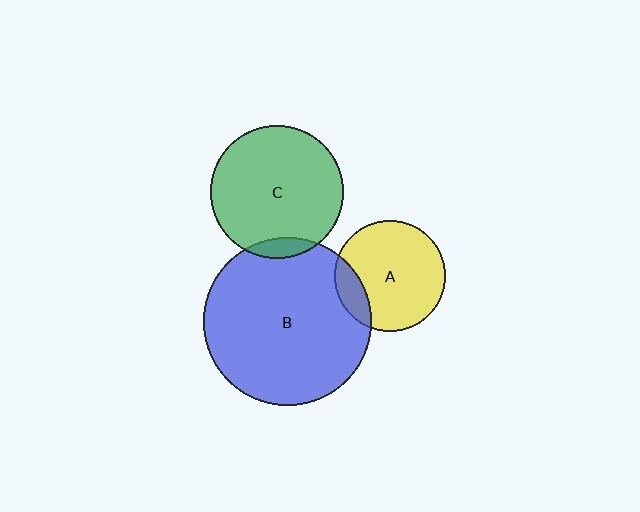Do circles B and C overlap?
Yes.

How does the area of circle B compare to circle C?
Approximately 1.6 times.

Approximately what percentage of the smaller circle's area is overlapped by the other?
Approximately 5%.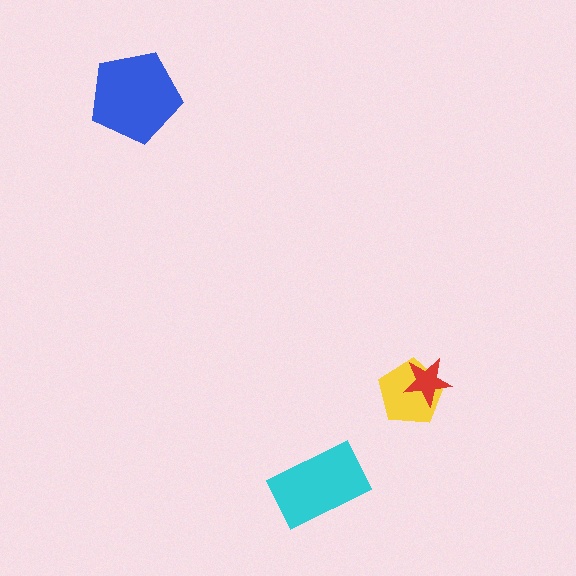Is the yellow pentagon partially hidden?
Yes, it is partially covered by another shape.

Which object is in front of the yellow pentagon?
The red star is in front of the yellow pentagon.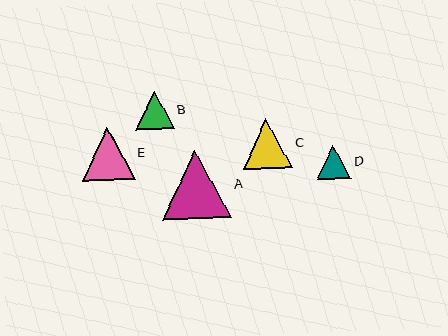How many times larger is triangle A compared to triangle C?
Triangle A is approximately 1.4 times the size of triangle C.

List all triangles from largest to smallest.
From largest to smallest: A, E, C, B, D.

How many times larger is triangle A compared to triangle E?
Triangle A is approximately 1.3 times the size of triangle E.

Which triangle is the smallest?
Triangle D is the smallest with a size of approximately 35 pixels.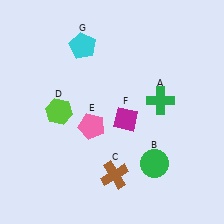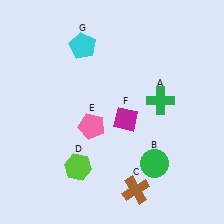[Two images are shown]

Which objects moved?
The objects that moved are: the brown cross (C), the lime hexagon (D).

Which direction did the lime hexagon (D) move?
The lime hexagon (D) moved down.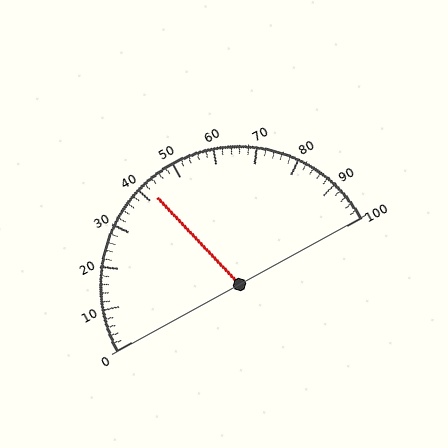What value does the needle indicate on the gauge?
The needle indicates approximately 42.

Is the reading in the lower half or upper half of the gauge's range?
The reading is in the lower half of the range (0 to 100).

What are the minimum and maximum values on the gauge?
The gauge ranges from 0 to 100.